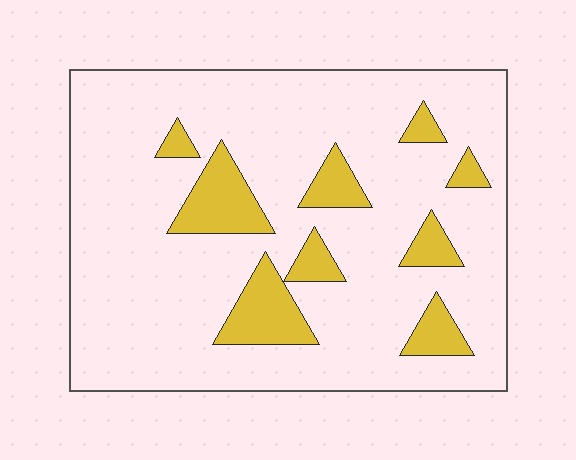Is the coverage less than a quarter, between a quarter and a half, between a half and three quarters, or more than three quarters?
Less than a quarter.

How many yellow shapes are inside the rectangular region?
9.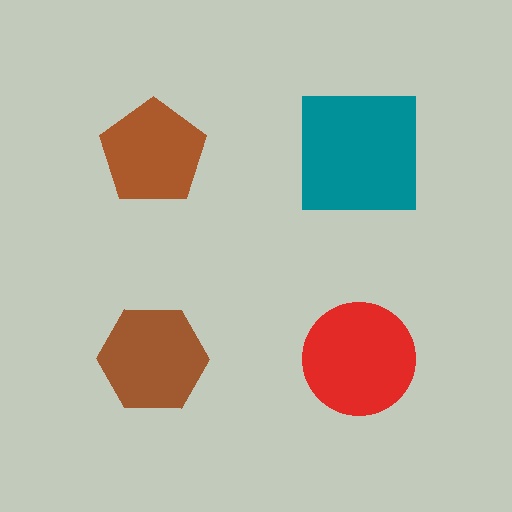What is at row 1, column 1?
A brown pentagon.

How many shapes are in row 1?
2 shapes.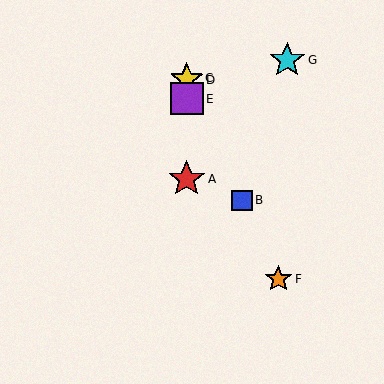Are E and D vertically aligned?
Yes, both are at x≈187.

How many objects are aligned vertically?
4 objects (A, C, D, E) are aligned vertically.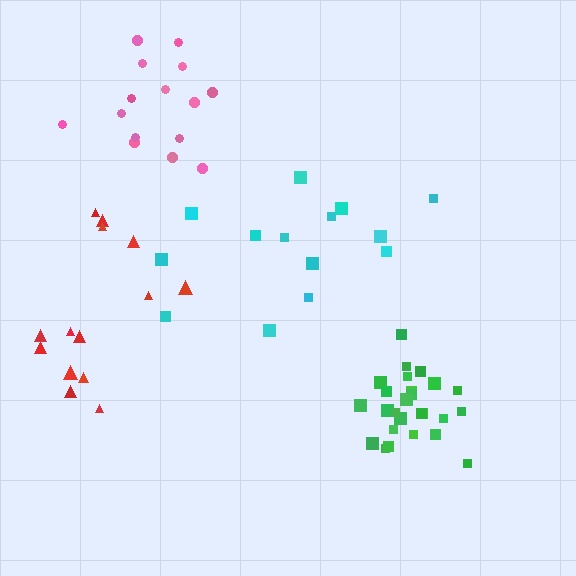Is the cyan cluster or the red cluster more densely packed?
Red.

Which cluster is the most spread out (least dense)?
Cyan.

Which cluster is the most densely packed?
Green.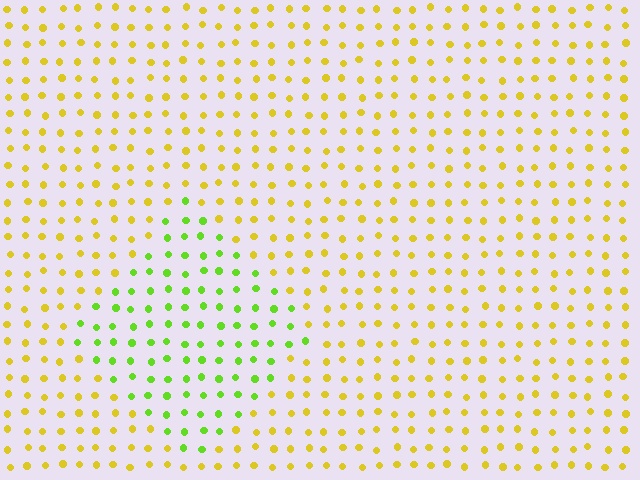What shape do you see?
I see a diamond.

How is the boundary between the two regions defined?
The boundary is defined purely by a slight shift in hue (about 46 degrees). Spacing, size, and orientation are identical on both sides.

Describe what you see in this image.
The image is filled with small yellow elements in a uniform arrangement. A diamond-shaped region is visible where the elements are tinted to a slightly different hue, forming a subtle color boundary.